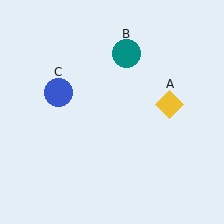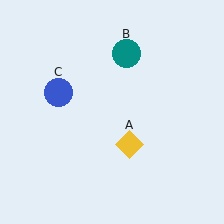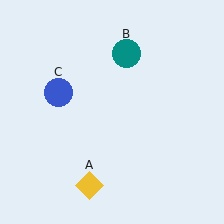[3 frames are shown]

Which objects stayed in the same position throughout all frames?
Teal circle (object B) and blue circle (object C) remained stationary.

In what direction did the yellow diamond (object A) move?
The yellow diamond (object A) moved down and to the left.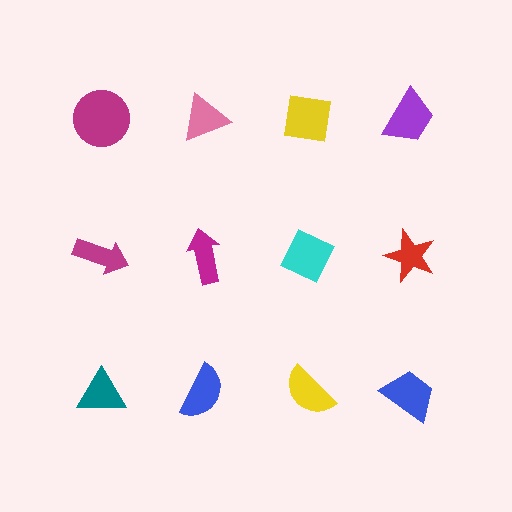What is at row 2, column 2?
A magenta arrow.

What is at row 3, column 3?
A yellow semicircle.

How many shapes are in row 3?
4 shapes.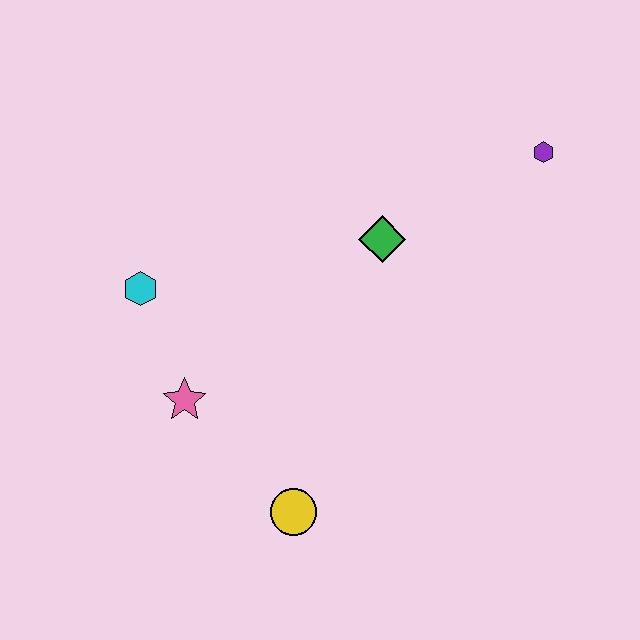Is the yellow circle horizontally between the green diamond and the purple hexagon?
No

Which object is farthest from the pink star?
The purple hexagon is farthest from the pink star.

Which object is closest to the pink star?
The cyan hexagon is closest to the pink star.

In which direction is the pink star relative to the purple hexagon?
The pink star is to the left of the purple hexagon.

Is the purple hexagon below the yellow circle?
No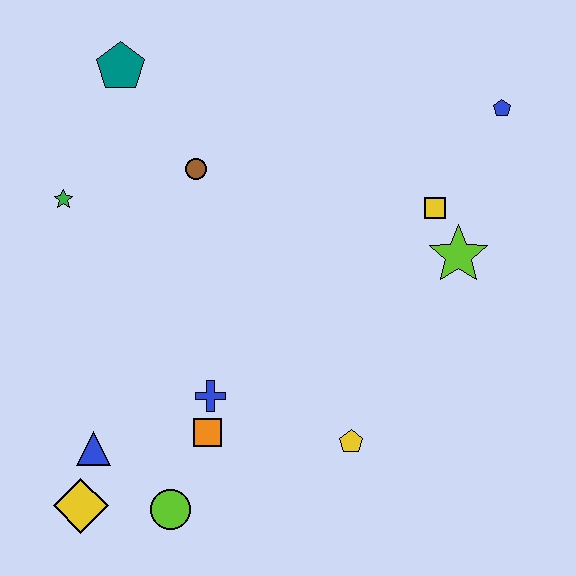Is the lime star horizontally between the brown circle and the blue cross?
No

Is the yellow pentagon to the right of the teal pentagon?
Yes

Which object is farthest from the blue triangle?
The blue pentagon is farthest from the blue triangle.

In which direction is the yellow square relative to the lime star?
The yellow square is above the lime star.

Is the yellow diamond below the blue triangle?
Yes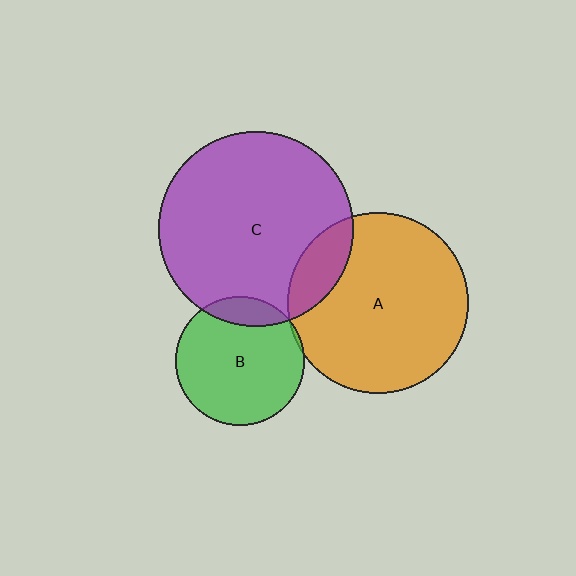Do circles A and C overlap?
Yes.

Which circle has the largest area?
Circle C (purple).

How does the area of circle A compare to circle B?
Approximately 2.0 times.